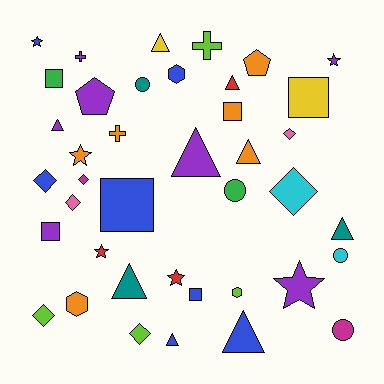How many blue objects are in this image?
There are 7 blue objects.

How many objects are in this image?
There are 40 objects.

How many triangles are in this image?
There are 9 triangles.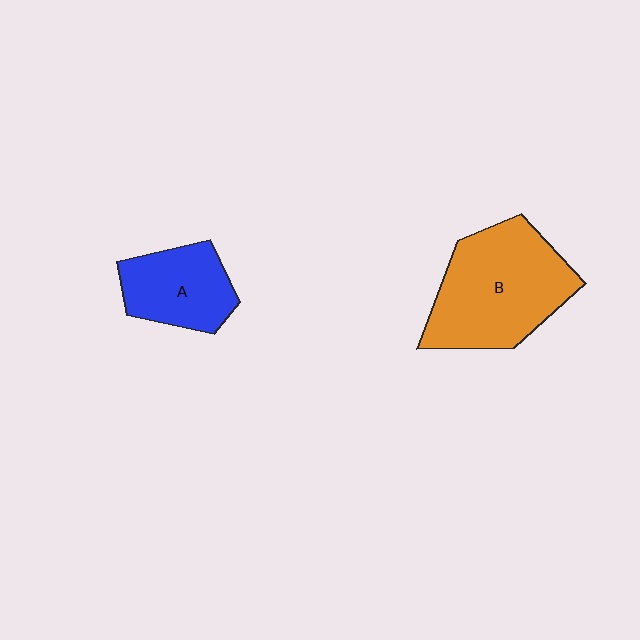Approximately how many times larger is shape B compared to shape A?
Approximately 1.7 times.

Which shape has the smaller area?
Shape A (blue).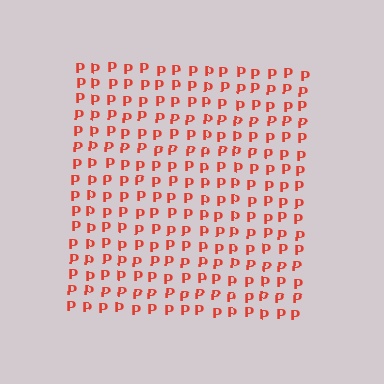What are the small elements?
The small elements are letter P's.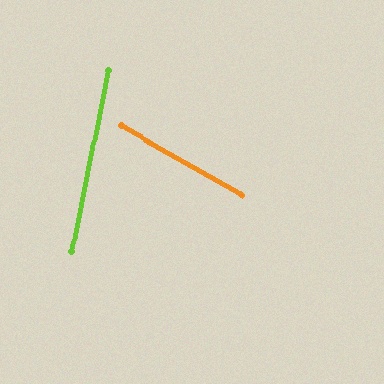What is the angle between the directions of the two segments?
Approximately 72 degrees.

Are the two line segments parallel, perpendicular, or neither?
Neither parallel nor perpendicular — they differ by about 72°.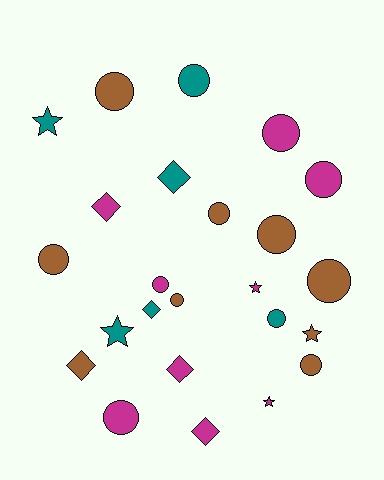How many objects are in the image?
There are 24 objects.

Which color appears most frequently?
Magenta, with 9 objects.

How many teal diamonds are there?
There are 2 teal diamonds.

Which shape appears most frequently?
Circle, with 13 objects.